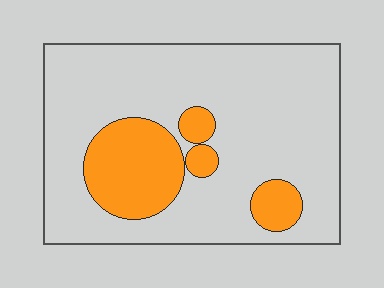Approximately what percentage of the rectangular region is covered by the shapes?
Approximately 20%.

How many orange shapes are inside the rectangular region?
4.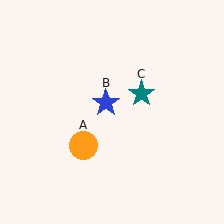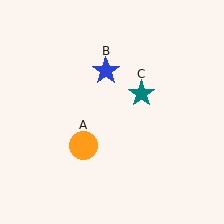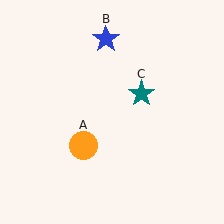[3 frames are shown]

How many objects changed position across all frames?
1 object changed position: blue star (object B).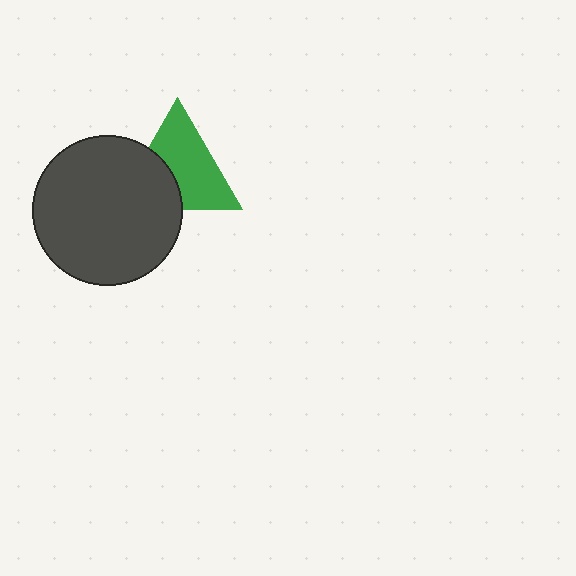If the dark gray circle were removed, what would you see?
You would see the complete green triangle.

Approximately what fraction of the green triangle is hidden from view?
Roughly 36% of the green triangle is hidden behind the dark gray circle.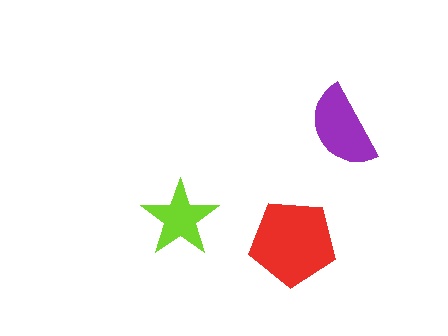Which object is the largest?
The red pentagon.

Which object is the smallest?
The lime star.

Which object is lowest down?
The red pentagon is bottommost.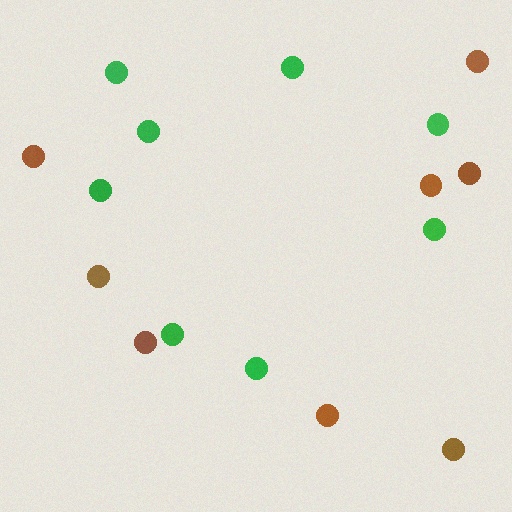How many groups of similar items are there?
There are 2 groups: one group of green circles (8) and one group of brown circles (8).